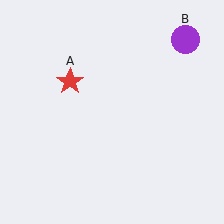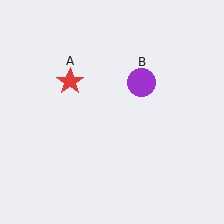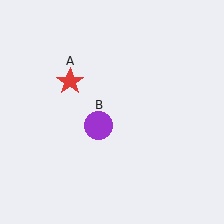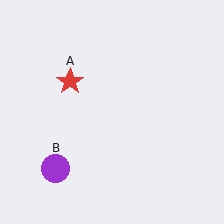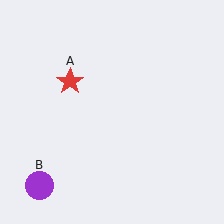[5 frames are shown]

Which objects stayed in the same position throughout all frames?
Red star (object A) remained stationary.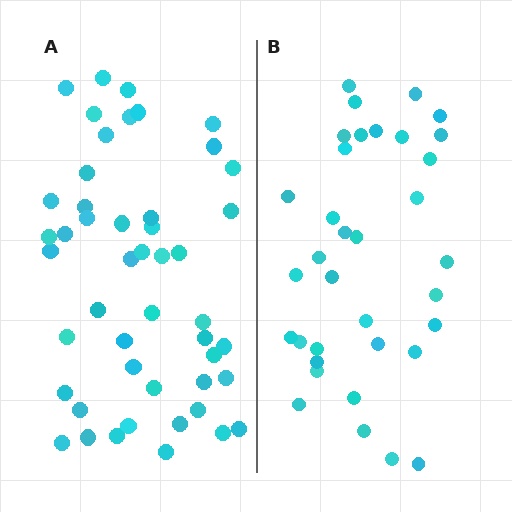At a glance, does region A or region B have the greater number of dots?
Region A (the left region) has more dots.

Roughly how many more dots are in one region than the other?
Region A has approximately 15 more dots than region B.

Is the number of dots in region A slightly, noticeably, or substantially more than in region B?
Region A has noticeably more, but not dramatically so. The ratio is roughly 1.4 to 1.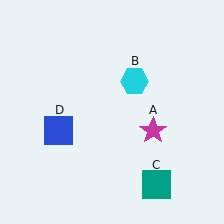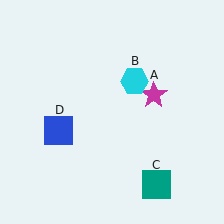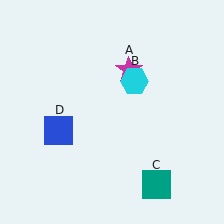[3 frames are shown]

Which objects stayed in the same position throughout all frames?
Cyan hexagon (object B) and teal square (object C) and blue square (object D) remained stationary.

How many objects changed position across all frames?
1 object changed position: magenta star (object A).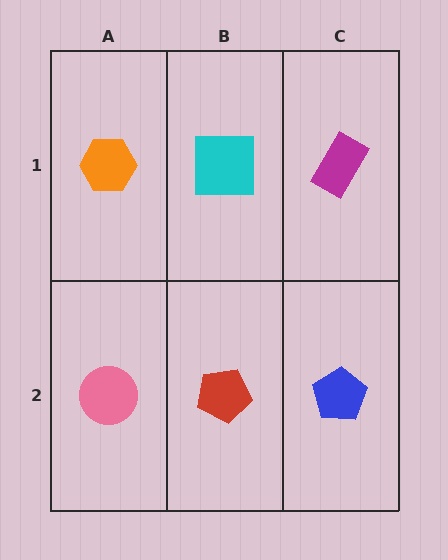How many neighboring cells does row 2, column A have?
2.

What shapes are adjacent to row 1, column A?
A pink circle (row 2, column A), a cyan square (row 1, column B).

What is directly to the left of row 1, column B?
An orange hexagon.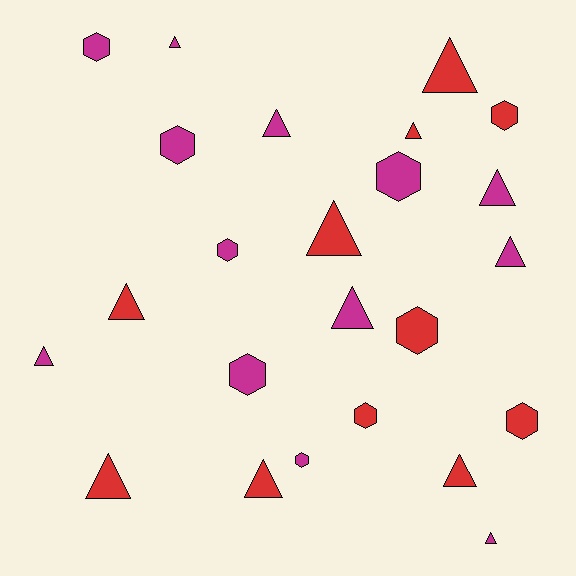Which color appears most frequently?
Magenta, with 13 objects.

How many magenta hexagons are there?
There are 6 magenta hexagons.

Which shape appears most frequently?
Triangle, with 14 objects.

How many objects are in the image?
There are 24 objects.